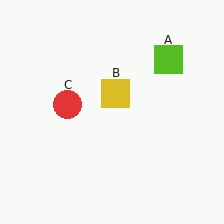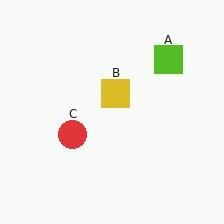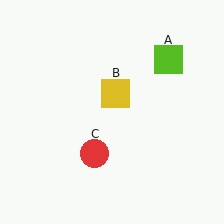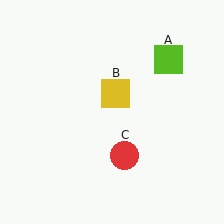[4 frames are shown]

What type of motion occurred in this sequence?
The red circle (object C) rotated counterclockwise around the center of the scene.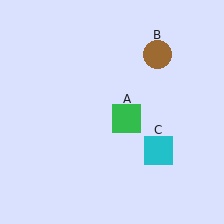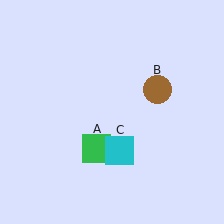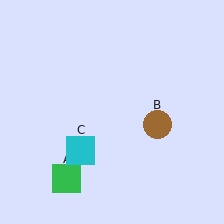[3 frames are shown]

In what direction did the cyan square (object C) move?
The cyan square (object C) moved left.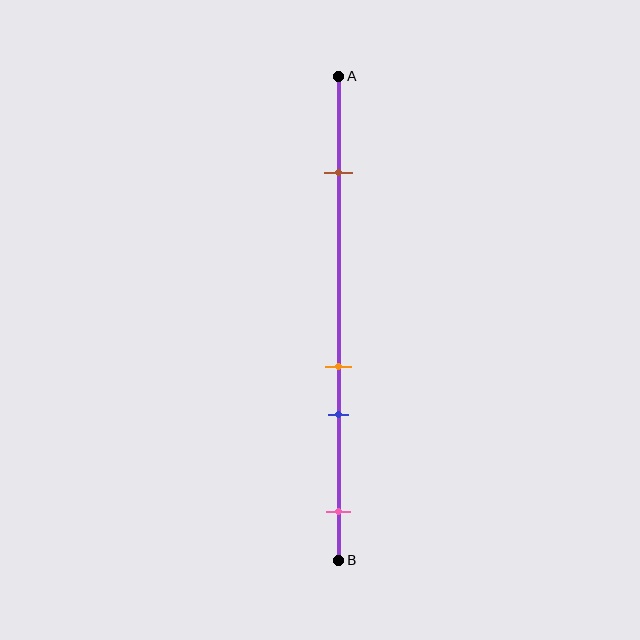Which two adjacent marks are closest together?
The orange and blue marks are the closest adjacent pair.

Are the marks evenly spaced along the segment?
No, the marks are not evenly spaced.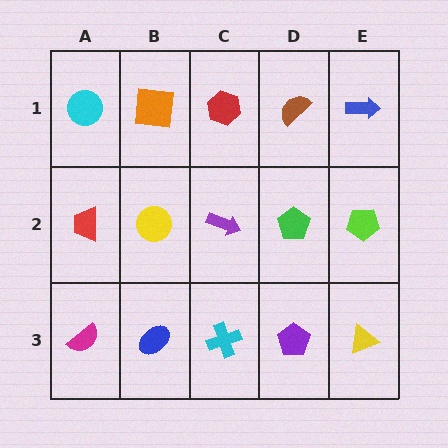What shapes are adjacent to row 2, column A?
A cyan circle (row 1, column A), a magenta semicircle (row 3, column A), a yellow circle (row 2, column B).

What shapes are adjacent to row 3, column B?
A yellow circle (row 2, column B), a magenta semicircle (row 3, column A), a cyan cross (row 3, column C).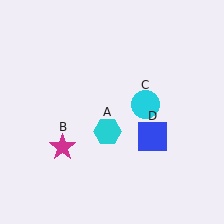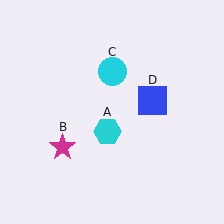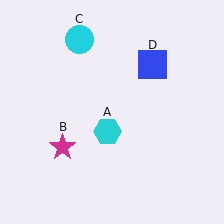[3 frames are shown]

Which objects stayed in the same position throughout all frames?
Cyan hexagon (object A) and magenta star (object B) remained stationary.